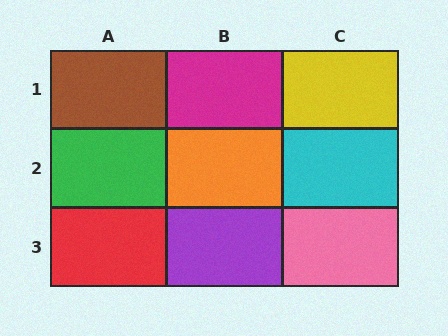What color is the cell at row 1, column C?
Yellow.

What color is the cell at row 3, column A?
Red.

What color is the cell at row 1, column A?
Brown.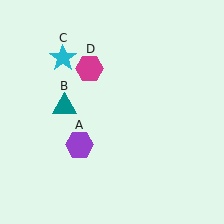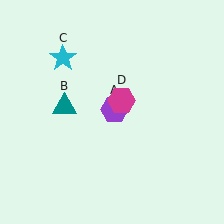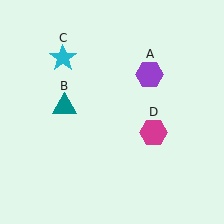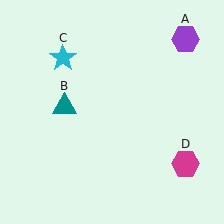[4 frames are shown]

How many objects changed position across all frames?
2 objects changed position: purple hexagon (object A), magenta hexagon (object D).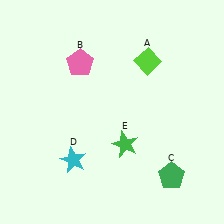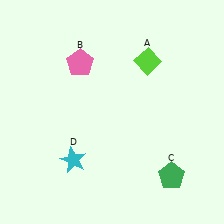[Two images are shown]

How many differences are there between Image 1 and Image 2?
There is 1 difference between the two images.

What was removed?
The green star (E) was removed in Image 2.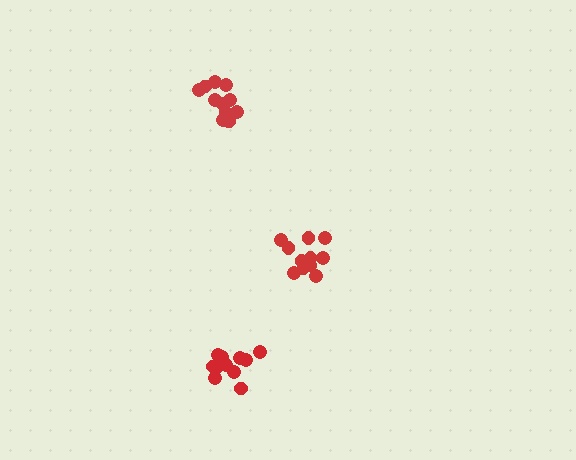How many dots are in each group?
Group 1: 11 dots, Group 2: 11 dots, Group 3: 11 dots (33 total).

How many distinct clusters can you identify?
There are 3 distinct clusters.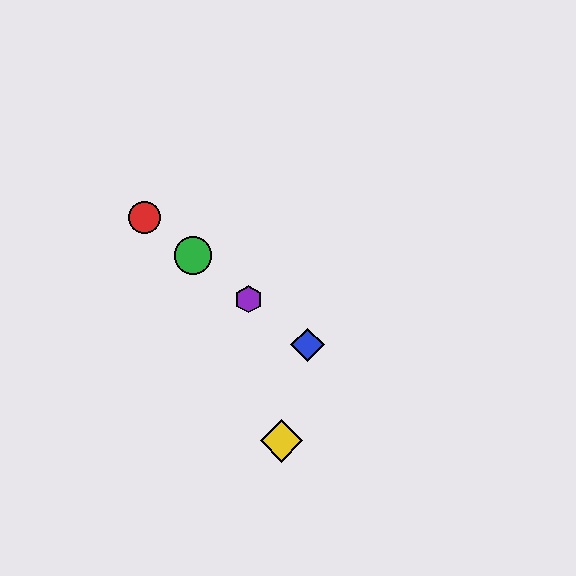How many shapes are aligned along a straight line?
4 shapes (the red circle, the blue diamond, the green circle, the purple hexagon) are aligned along a straight line.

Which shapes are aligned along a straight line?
The red circle, the blue diamond, the green circle, the purple hexagon are aligned along a straight line.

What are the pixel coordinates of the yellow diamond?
The yellow diamond is at (281, 441).